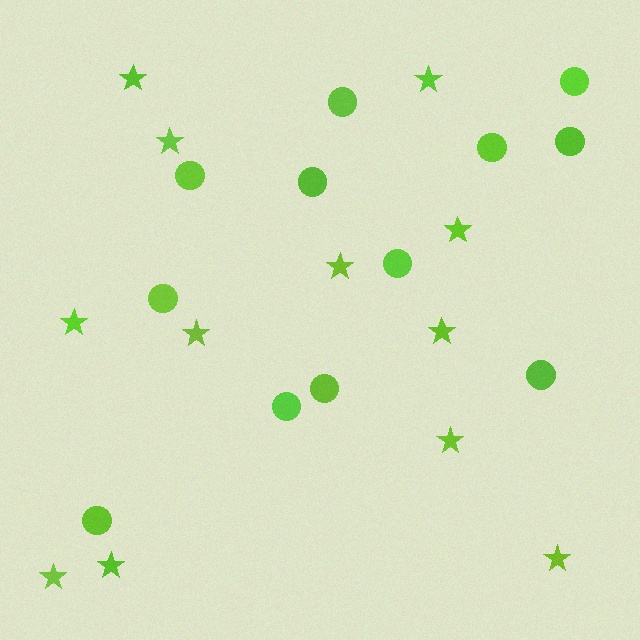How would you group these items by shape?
There are 2 groups: one group of stars (12) and one group of circles (12).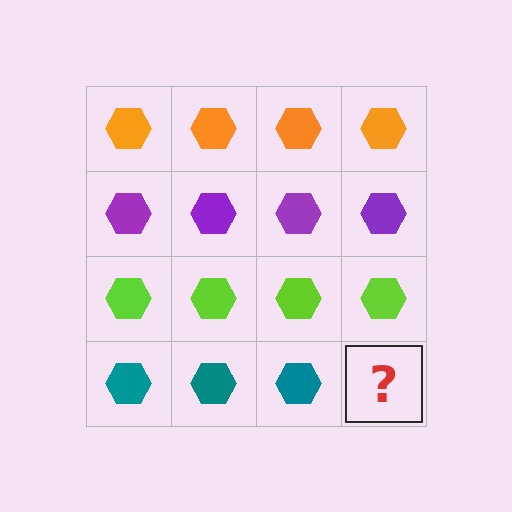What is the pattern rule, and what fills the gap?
The rule is that each row has a consistent color. The gap should be filled with a teal hexagon.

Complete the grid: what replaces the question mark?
The question mark should be replaced with a teal hexagon.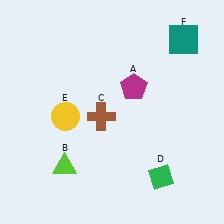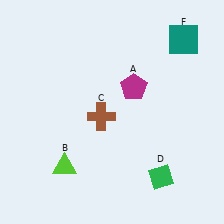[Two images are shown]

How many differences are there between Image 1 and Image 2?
There is 1 difference between the two images.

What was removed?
The yellow circle (E) was removed in Image 2.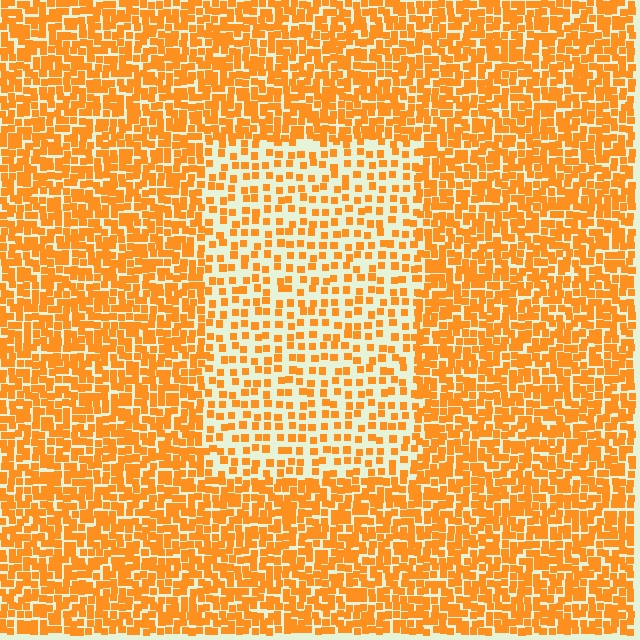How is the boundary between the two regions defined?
The boundary is defined by a change in element density (approximately 2.1x ratio). All elements are the same color, size, and shape.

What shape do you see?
I see a rectangle.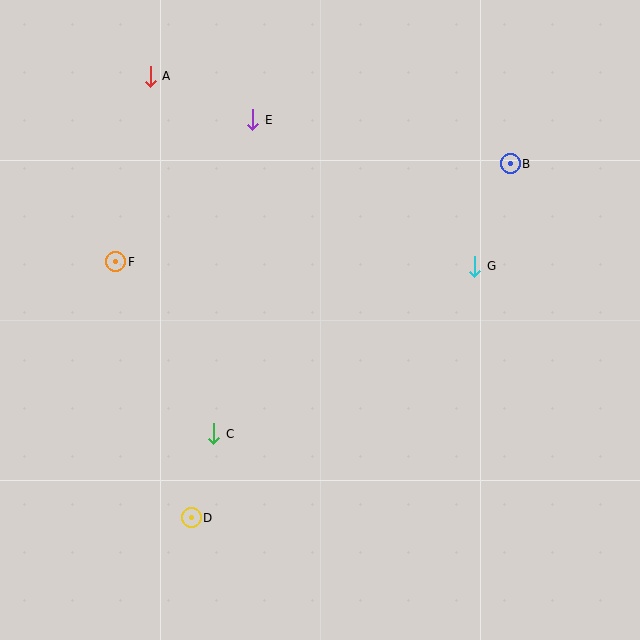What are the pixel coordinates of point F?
Point F is at (116, 262).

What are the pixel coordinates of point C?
Point C is at (214, 434).